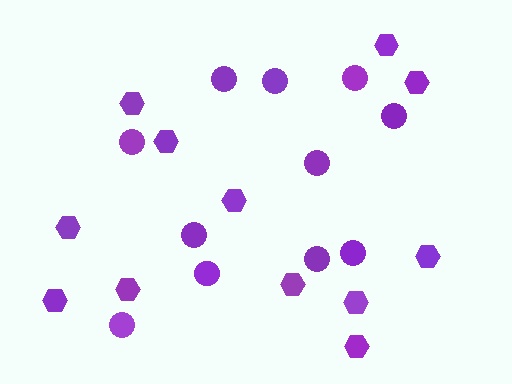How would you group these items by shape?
There are 2 groups: one group of hexagons (12) and one group of circles (11).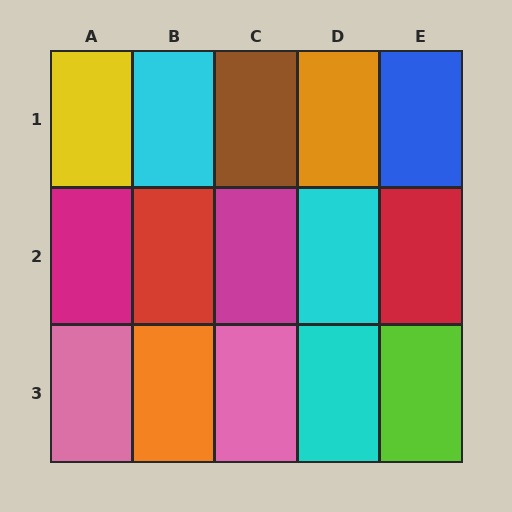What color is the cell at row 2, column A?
Magenta.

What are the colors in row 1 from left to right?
Yellow, cyan, brown, orange, blue.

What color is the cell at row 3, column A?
Pink.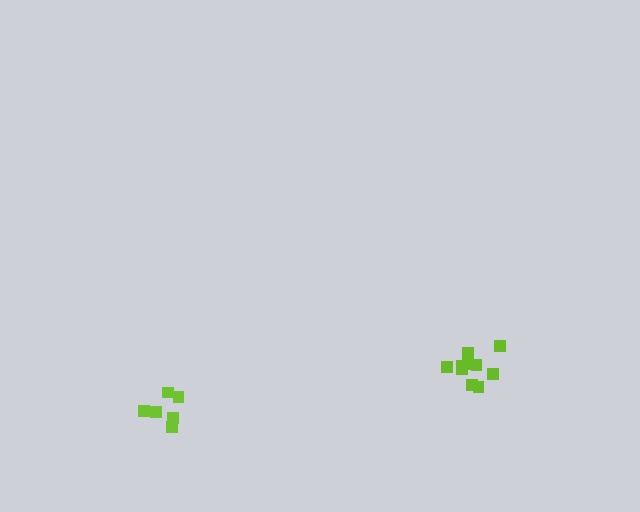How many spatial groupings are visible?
There are 2 spatial groupings.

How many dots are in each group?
Group 1: 6 dots, Group 2: 10 dots (16 total).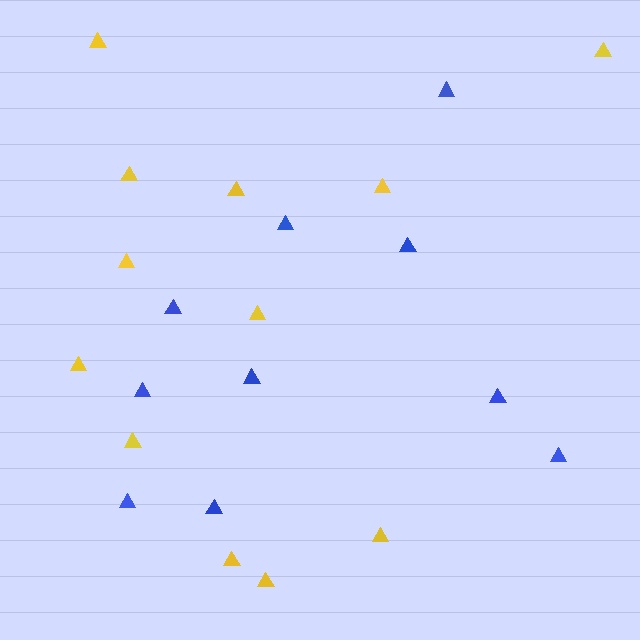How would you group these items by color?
There are 2 groups: one group of yellow triangles (12) and one group of blue triangles (10).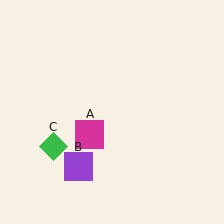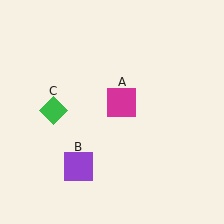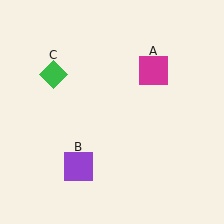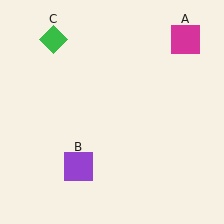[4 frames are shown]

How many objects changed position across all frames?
2 objects changed position: magenta square (object A), green diamond (object C).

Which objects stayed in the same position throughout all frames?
Purple square (object B) remained stationary.